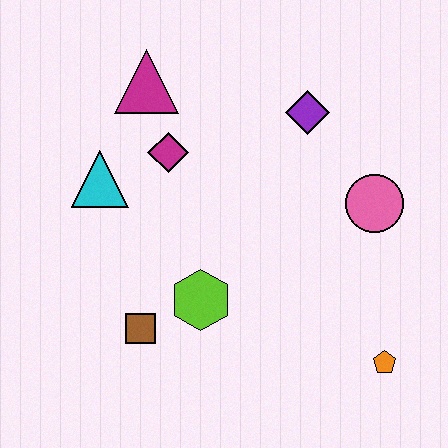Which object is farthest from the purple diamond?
The brown square is farthest from the purple diamond.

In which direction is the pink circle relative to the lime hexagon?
The pink circle is to the right of the lime hexagon.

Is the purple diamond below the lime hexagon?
No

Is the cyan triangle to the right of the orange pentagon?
No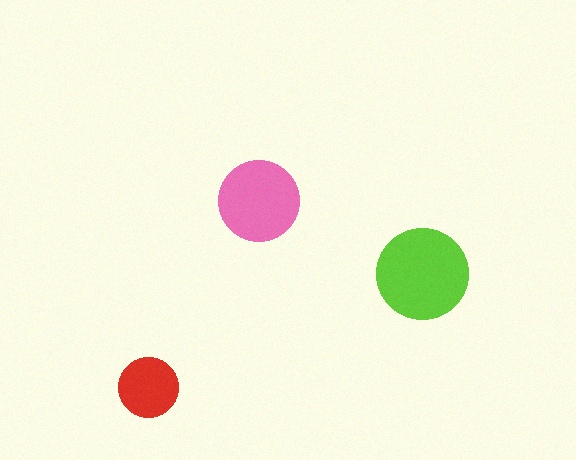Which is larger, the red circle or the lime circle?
The lime one.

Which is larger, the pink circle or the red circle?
The pink one.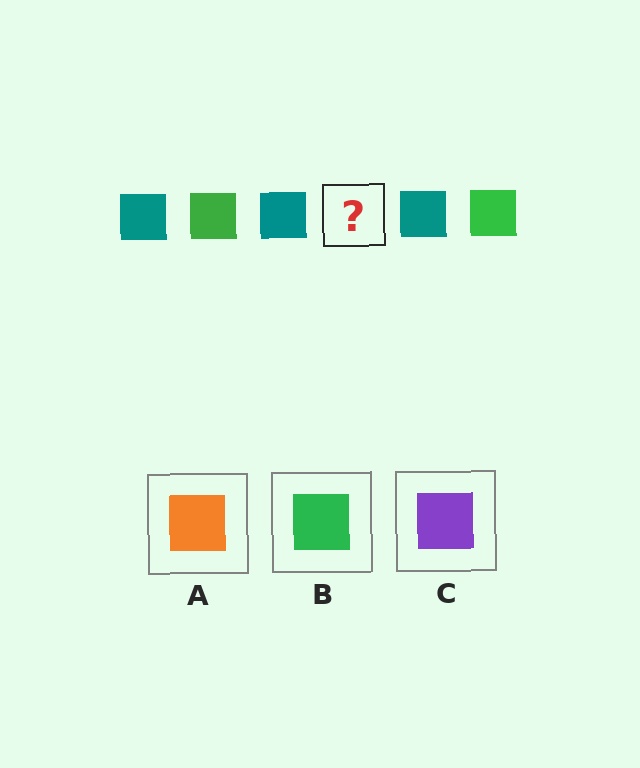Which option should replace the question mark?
Option B.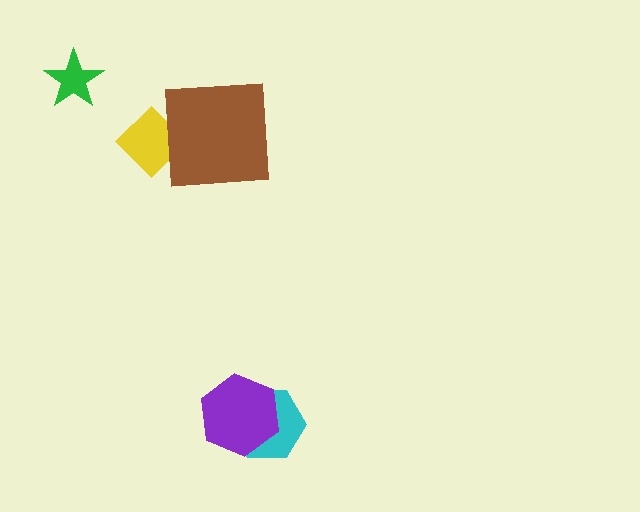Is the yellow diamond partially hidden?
Yes, it is partially covered by another shape.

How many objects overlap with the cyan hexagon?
1 object overlaps with the cyan hexagon.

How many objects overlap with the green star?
0 objects overlap with the green star.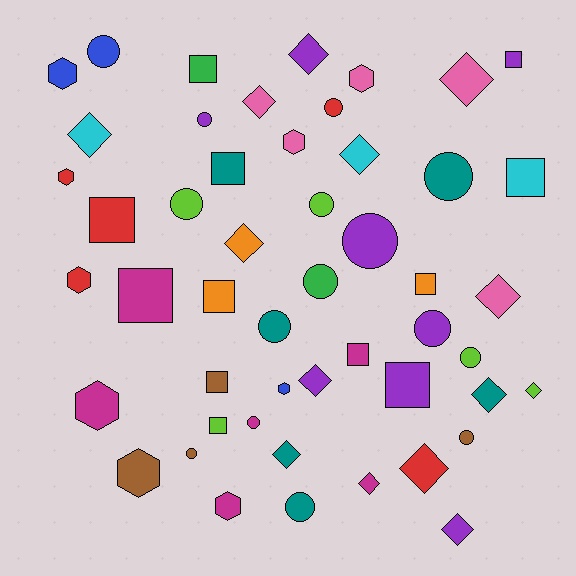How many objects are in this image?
There are 50 objects.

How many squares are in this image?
There are 12 squares.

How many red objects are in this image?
There are 5 red objects.